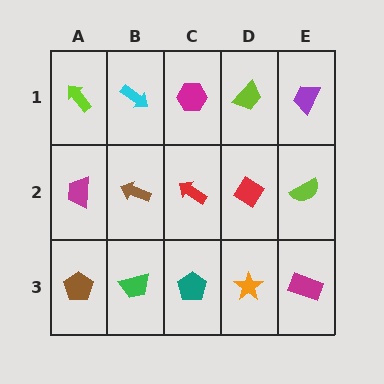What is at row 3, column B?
A green trapezoid.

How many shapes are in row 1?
5 shapes.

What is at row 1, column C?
A magenta hexagon.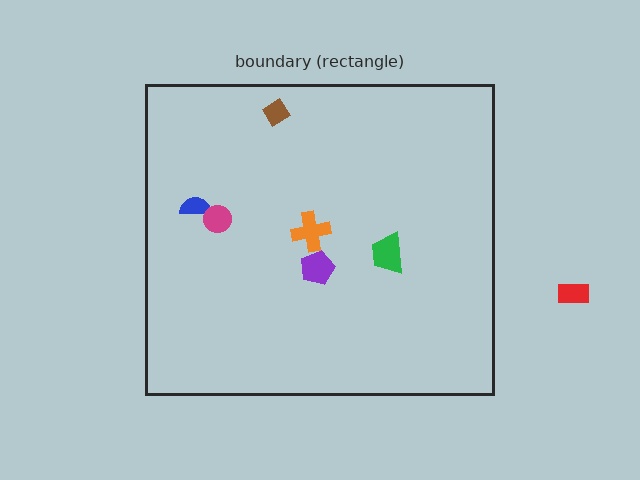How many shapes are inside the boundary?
6 inside, 1 outside.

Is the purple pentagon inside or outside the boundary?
Inside.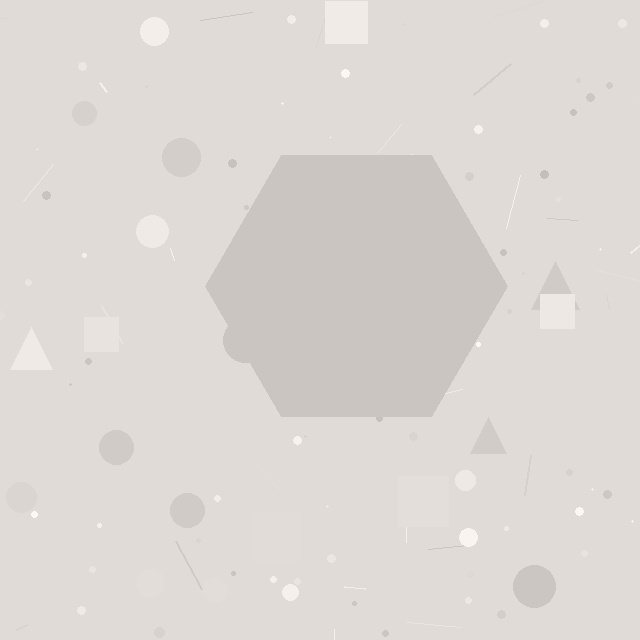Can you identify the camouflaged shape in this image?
The camouflaged shape is a hexagon.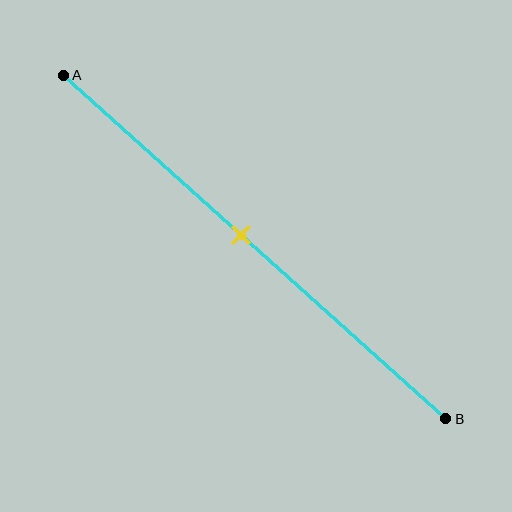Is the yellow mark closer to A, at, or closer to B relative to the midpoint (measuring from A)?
The yellow mark is closer to point A than the midpoint of segment AB.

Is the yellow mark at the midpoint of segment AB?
No, the mark is at about 45% from A, not at the 50% midpoint.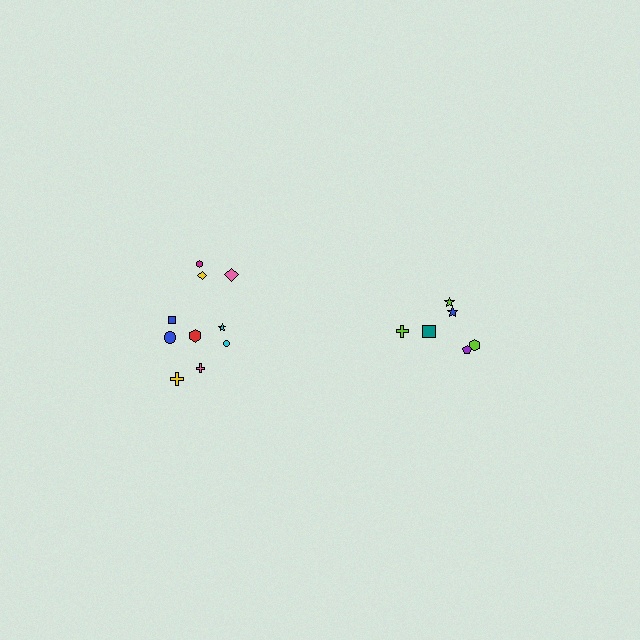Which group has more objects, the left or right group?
The left group.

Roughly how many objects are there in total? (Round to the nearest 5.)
Roughly 15 objects in total.